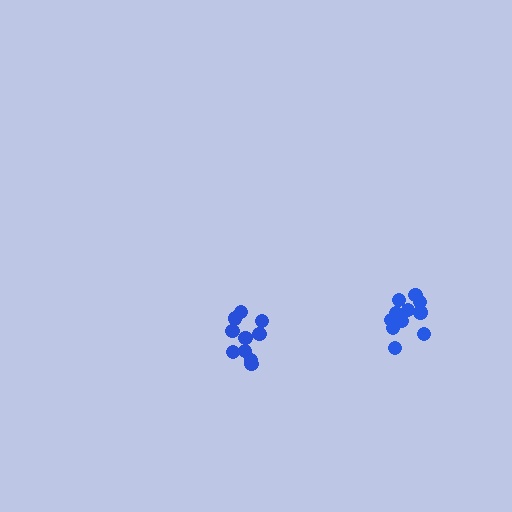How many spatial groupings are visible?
There are 2 spatial groupings.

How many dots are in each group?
Group 1: 11 dots, Group 2: 10 dots (21 total).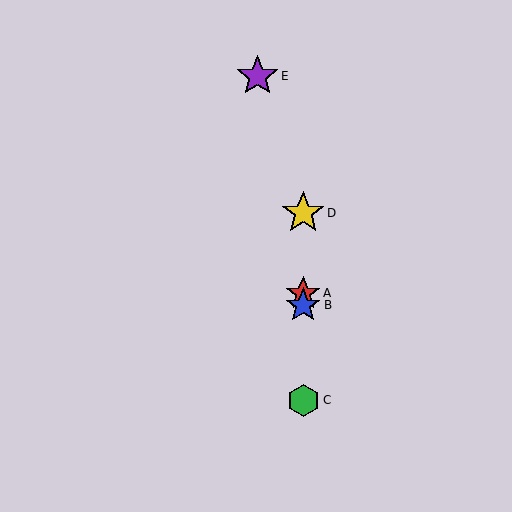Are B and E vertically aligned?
No, B is at x≈303 and E is at x≈257.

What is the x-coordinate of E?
Object E is at x≈257.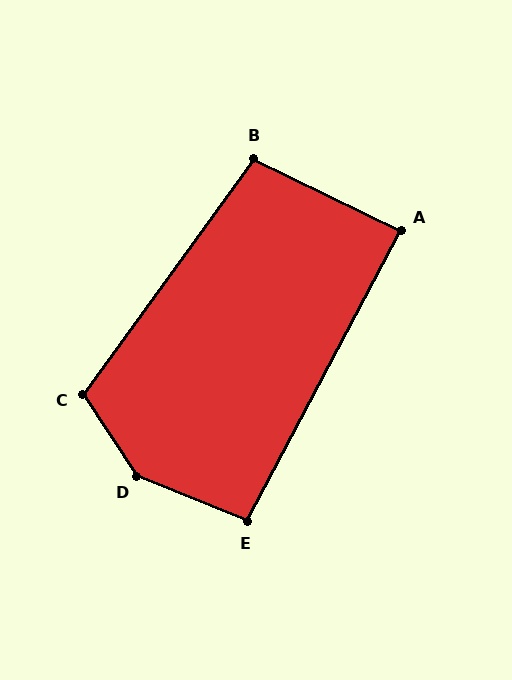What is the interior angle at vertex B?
Approximately 100 degrees (obtuse).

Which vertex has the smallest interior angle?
A, at approximately 88 degrees.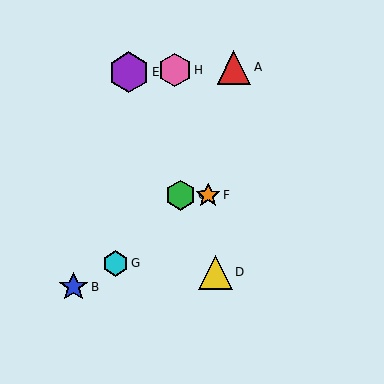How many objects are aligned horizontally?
2 objects (C, F) are aligned horizontally.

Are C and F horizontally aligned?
Yes, both are at y≈195.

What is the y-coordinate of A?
Object A is at y≈67.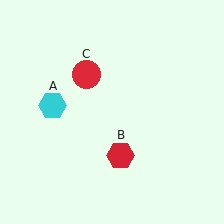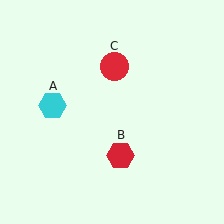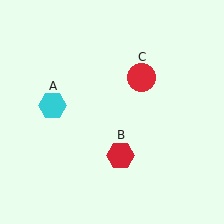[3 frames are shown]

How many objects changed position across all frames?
1 object changed position: red circle (object C).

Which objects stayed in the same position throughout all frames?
Cyan hexagon (object A) and red hexagon (object B) remained stationary.